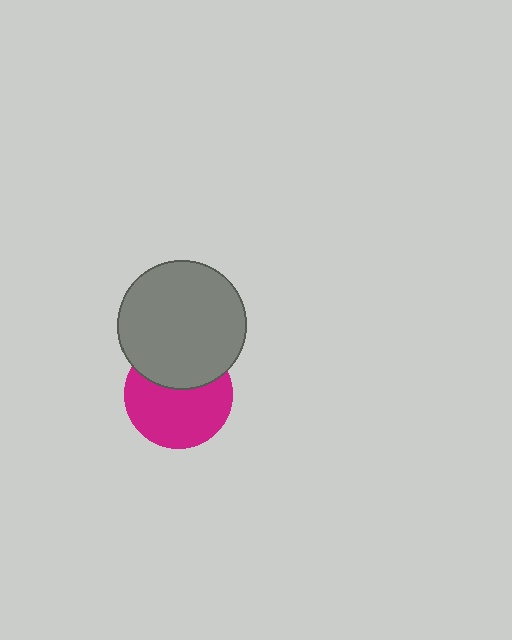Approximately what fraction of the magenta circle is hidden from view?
Roughly 36% of the magenta circle is hidden behind the gray circle.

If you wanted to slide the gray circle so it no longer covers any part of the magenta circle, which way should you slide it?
Slide it up — that is the most direct way to separate the two shapes.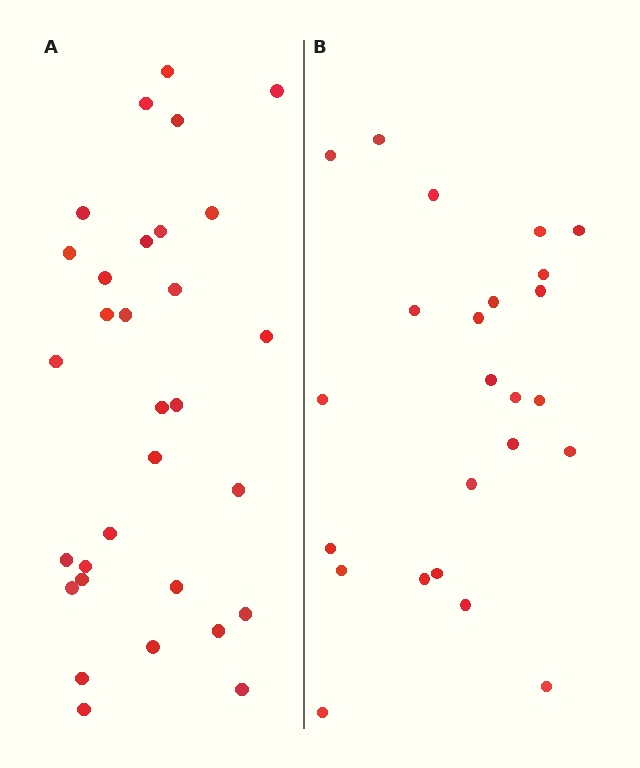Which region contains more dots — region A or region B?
Region A (the left region) has more dots.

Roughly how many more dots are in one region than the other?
Region A has roughly 8 or so more dots than region B.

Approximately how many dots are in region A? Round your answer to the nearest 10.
About 30 dots. (The exact count is 31, which rounds to 30.)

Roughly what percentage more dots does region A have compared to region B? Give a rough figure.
About 30% more.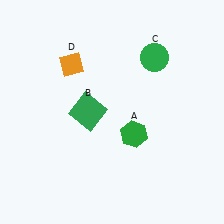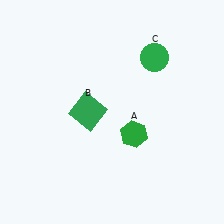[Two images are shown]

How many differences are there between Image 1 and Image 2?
There is 1 difference between the two images.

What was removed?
The orange diamond (D) was removed in Image 2.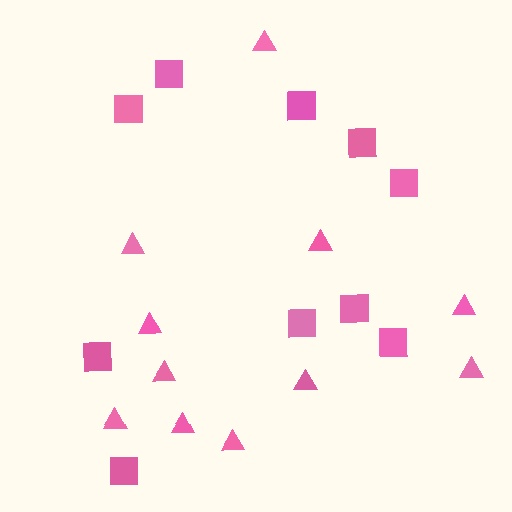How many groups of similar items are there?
There are 2 groups: one group of triangles (11) and one group of squares (10).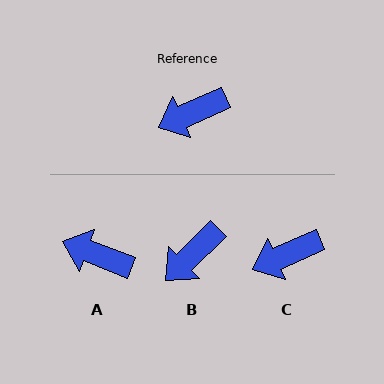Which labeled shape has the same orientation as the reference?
C.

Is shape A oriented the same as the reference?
No, it is off by about 45 degrees.